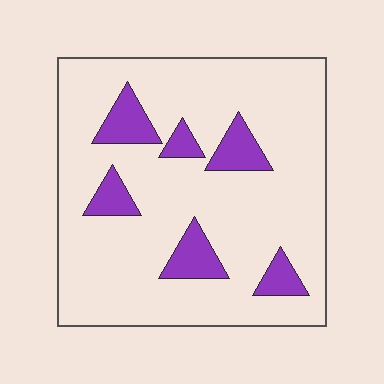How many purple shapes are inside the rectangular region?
6.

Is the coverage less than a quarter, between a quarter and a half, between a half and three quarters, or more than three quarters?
Less than a quarter.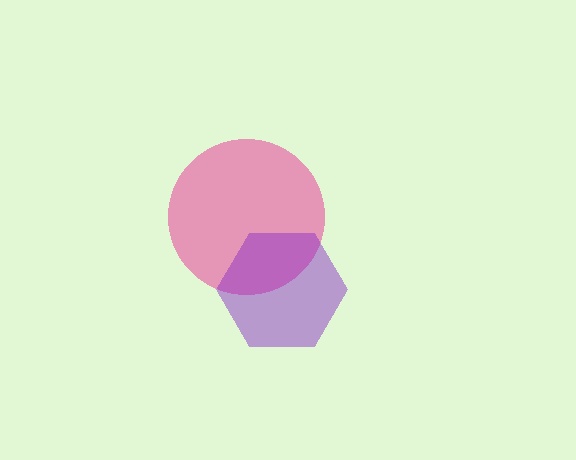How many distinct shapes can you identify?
There are 2 distinct shapes: a pink circle, a purple hexagon.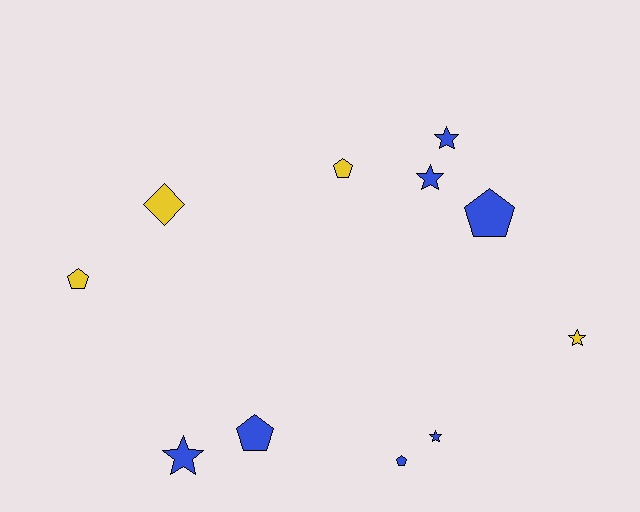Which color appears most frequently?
Blue, with 7 objects.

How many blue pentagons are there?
There are 3 blue pentagons.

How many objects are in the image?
There are 11 objects.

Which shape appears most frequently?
Star, with 5 objects.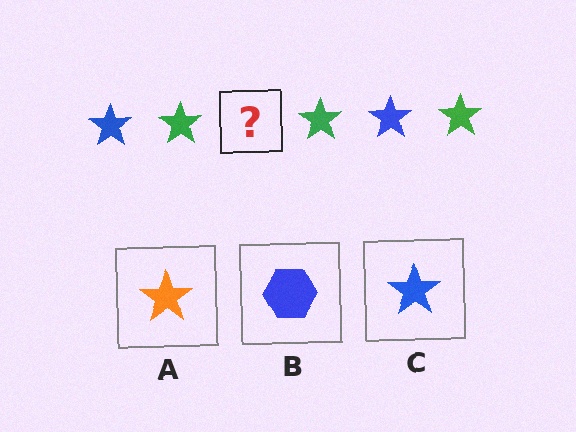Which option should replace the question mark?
Option C.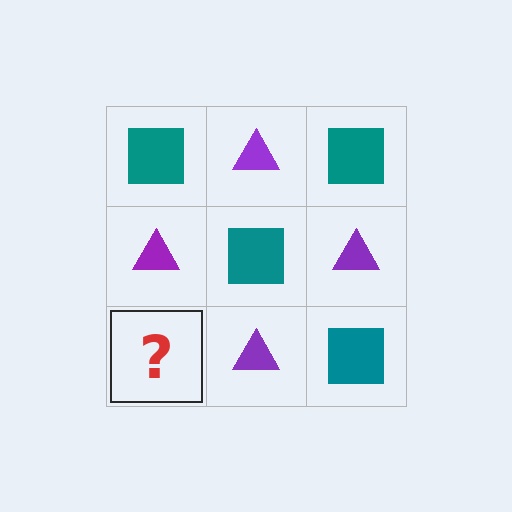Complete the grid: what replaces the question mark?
The question mark should be replaced with a teal square.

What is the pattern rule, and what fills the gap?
The rule is that it alternates teal square and purple triangle in a checkerboard pattern. The gap should be filled with a teal square.